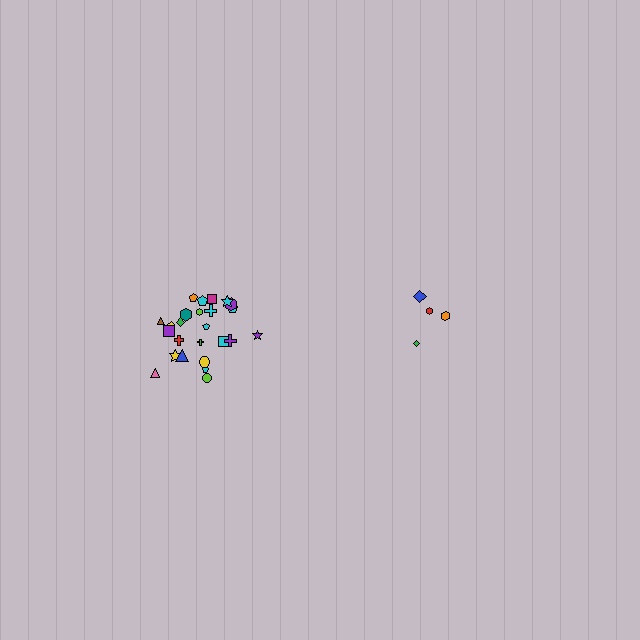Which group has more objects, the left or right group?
The left group.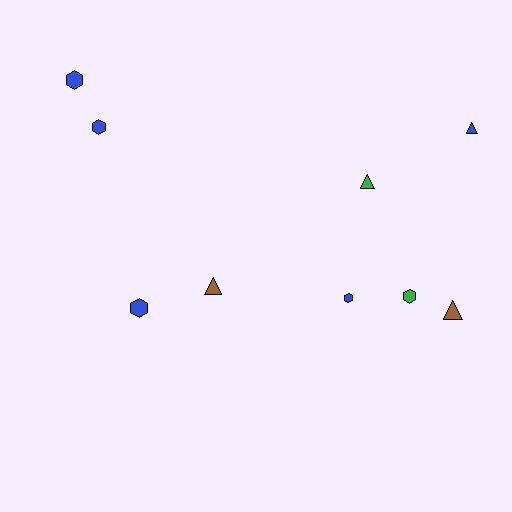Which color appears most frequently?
Blue, with 5 objects.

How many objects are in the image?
There are 9 objects.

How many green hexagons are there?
There is 1 green hexagon.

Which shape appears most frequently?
Hexagon, with 5 objects.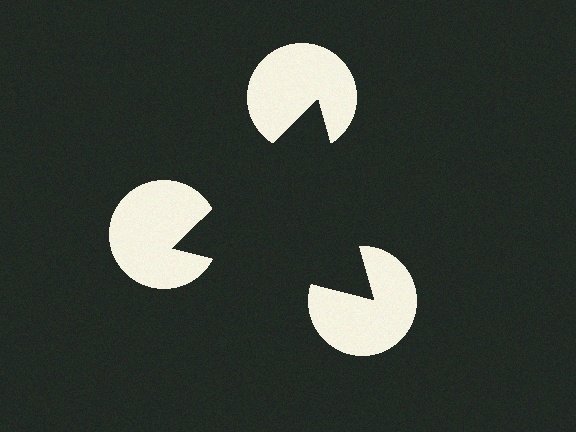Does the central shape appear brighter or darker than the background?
It typically appears slightly darker than the background, even though no actual brightness change is drawn.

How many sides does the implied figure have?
3 sides.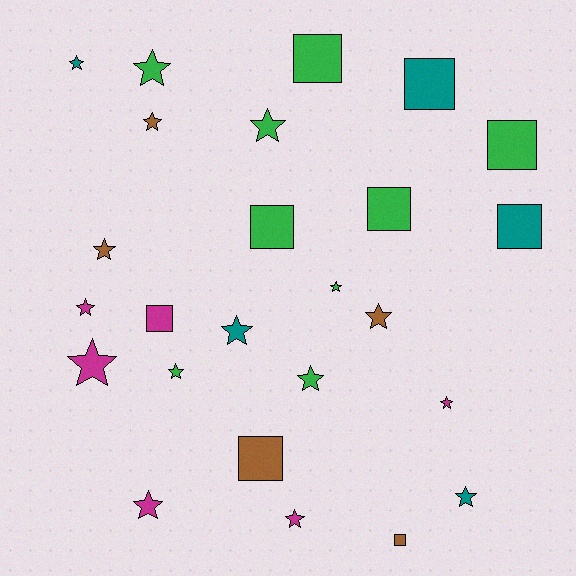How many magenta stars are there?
There are 5 magenta stars.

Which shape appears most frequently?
Star, with 16 objects.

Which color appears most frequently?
Green, with 9 objects.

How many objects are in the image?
There are 25 objects.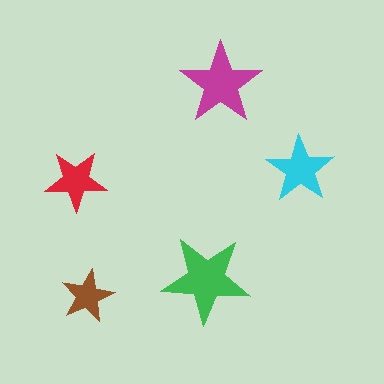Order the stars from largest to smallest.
the green one, the magenta one, the cyan one, the red one, the brown one.